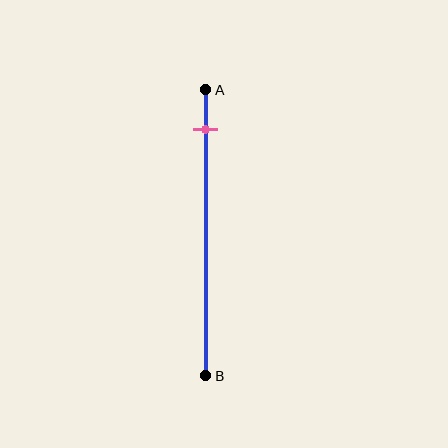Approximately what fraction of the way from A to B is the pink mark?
The pink mark is approximately 15% of the way from A to B.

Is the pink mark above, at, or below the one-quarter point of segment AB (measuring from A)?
The pink mark is above the one-quarter point of segment AB.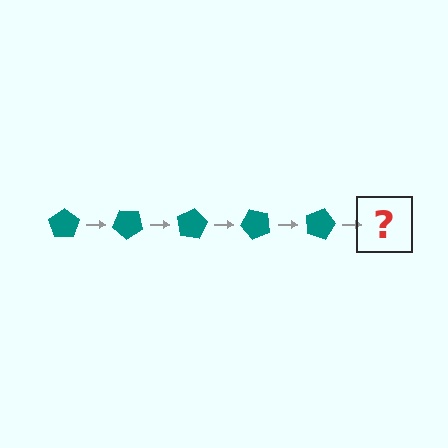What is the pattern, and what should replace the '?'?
The pattern is that the pentagon rotates 40 degrees each step. The '?' should be a teal pentagon rotated 200 degrees.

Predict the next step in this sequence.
The next step is a teal pentagon rotated 200 degrees.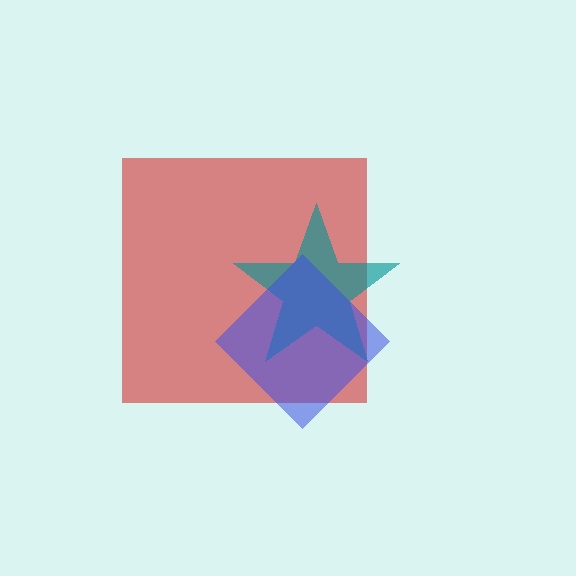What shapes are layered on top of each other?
The layered shapes are: a red square, a teal star, a blue diamond.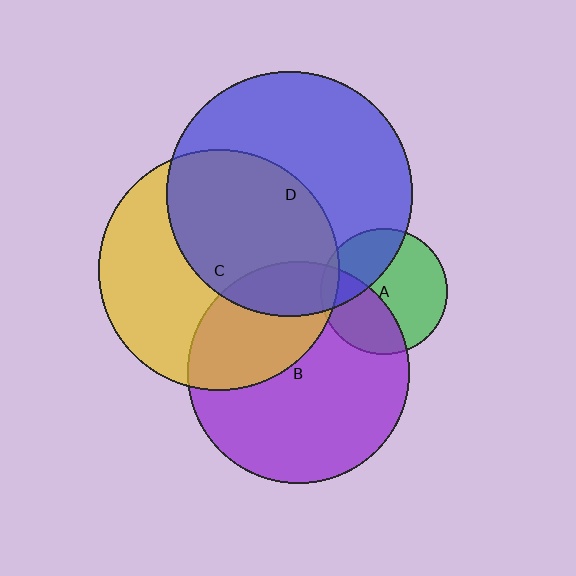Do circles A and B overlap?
Yes.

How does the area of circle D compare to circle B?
Approximately 1.2 times.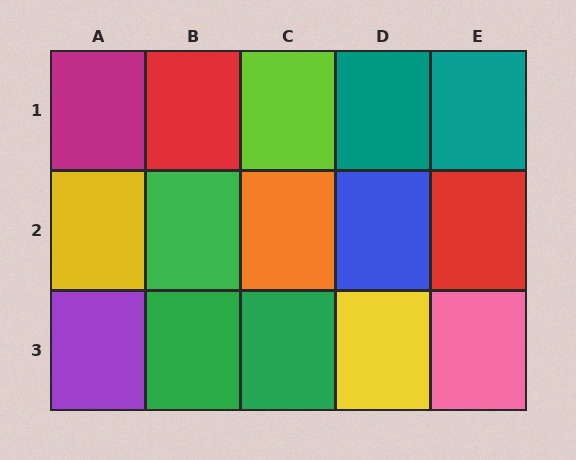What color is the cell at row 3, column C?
Green.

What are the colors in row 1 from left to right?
Magenta, red, lime, teal, teal.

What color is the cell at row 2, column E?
Red.